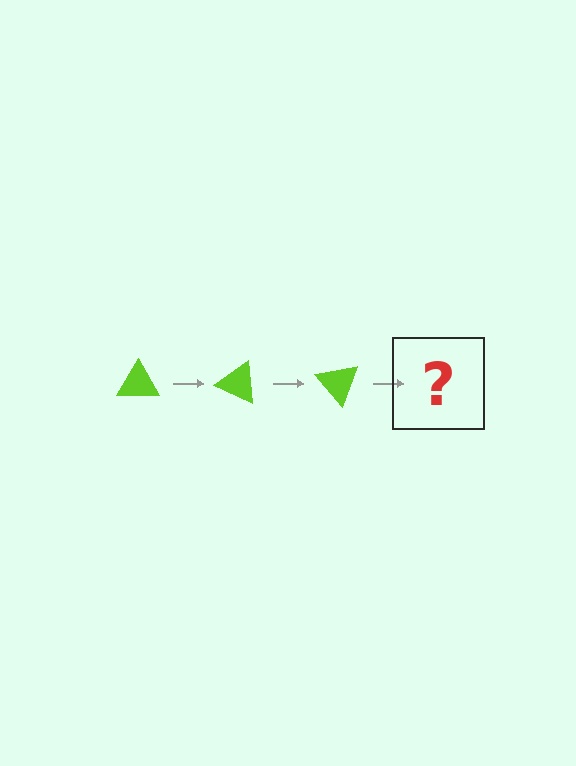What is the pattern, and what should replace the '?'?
The pattern is that the triangle rotates 25 degrees each step. The '?' should be a lime triangle rotated 75 degrees.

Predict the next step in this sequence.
The next step is a lime triangle rotated 75 degrees.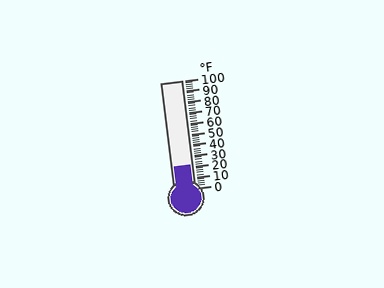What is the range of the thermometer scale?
The thermometer scale ranges from 0°F to 100°F.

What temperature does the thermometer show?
The thermometer shows approximately 22°F.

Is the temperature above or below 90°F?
The temperature is below 90°F.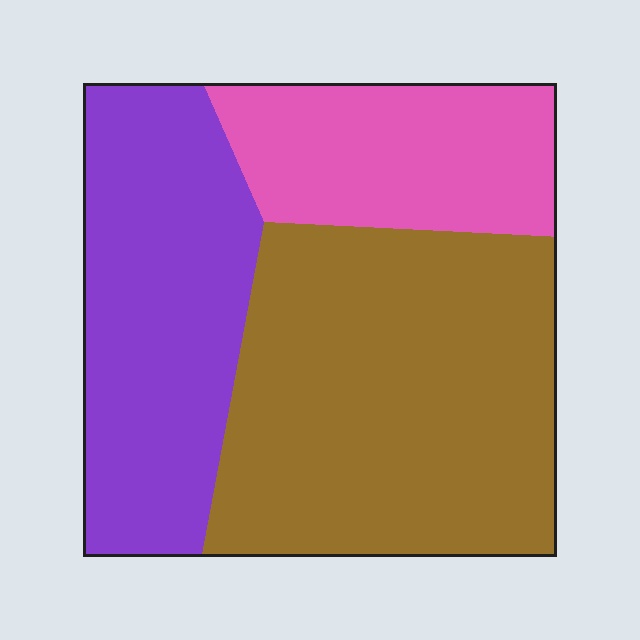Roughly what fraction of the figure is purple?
Purple covers roughly 30% of the figure.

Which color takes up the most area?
Brown, at roughly 45%.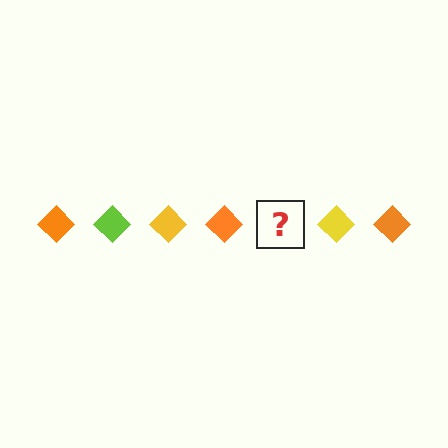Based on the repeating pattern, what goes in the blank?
The blank should be a lime diamond.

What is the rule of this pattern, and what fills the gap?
The rule is that the pattern cycles through orange, lime, yellow diamonds. The gap should be filled with a lime diamond.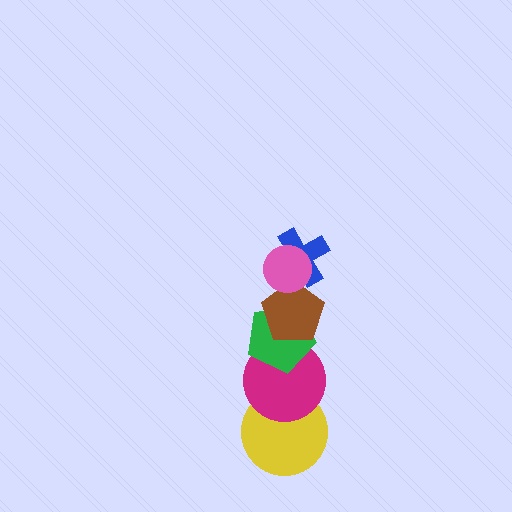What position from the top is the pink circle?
The pink circle is 1st from the top.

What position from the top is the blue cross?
The blue cross is 2nd from the top.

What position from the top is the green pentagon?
The green pentagon is 4th from the top.